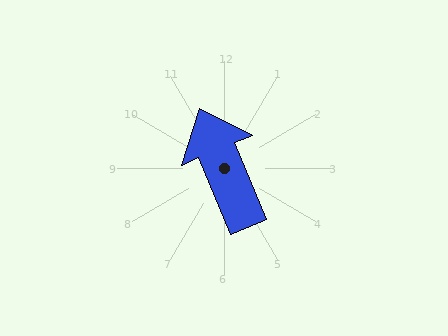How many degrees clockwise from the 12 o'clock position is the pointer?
Approximately 337 degrees.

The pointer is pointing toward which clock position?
Roughly 11 o'clock.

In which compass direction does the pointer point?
Northwest.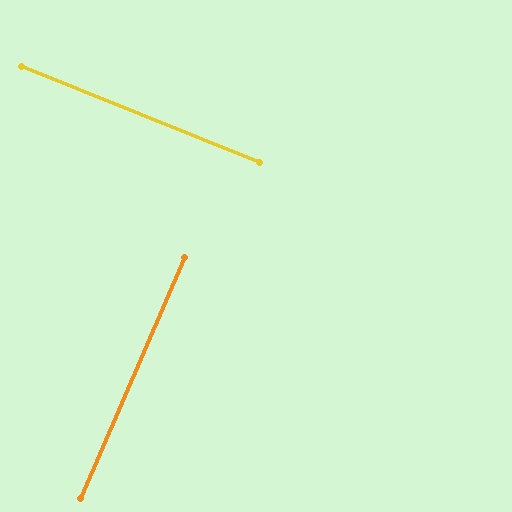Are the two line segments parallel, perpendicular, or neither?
Perpendicular — they meet at approximately 89°.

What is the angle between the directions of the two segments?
Approximately 89 degrees.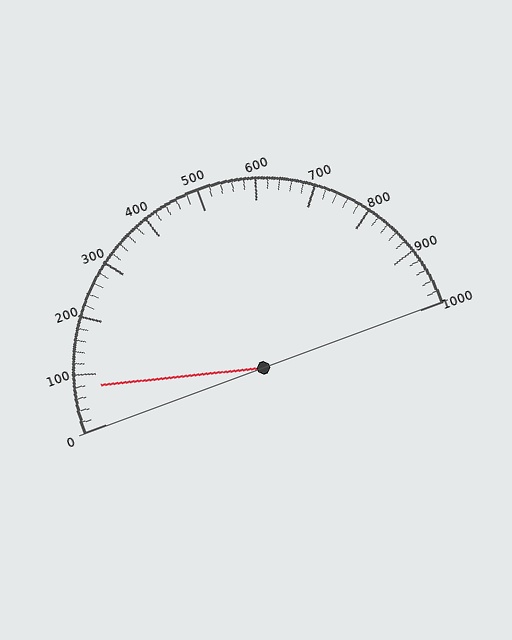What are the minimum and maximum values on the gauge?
The gauge ranges from 0 to 1000.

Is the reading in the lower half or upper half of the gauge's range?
The reading is in the lower half of the range (0 to 1000).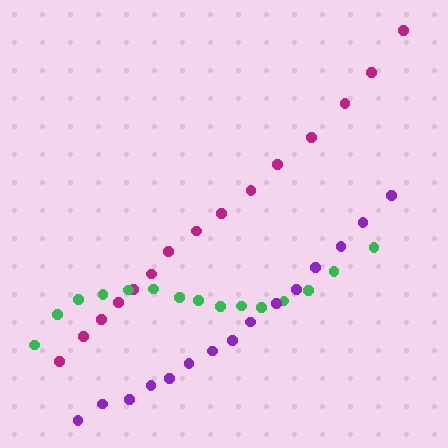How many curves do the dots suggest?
There are 3 distinct paths.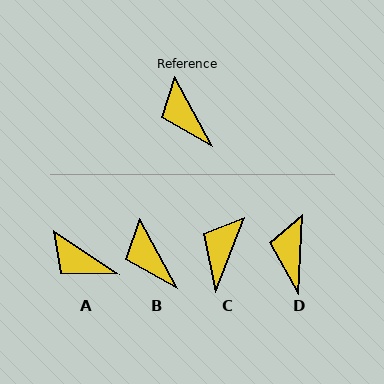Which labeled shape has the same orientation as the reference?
B.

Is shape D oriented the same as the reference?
No, it is off by about 31 degrees.